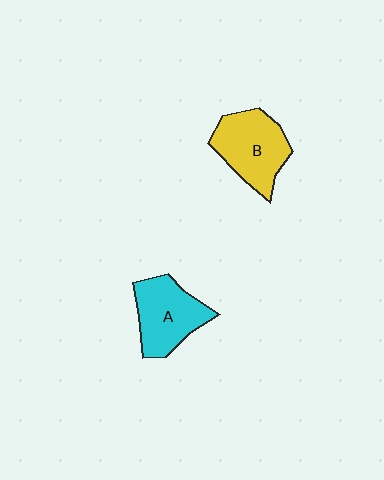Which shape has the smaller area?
Shape A (cyan).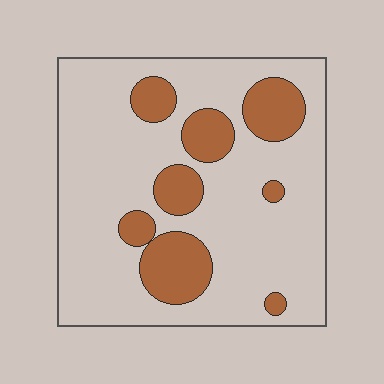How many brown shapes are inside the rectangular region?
8.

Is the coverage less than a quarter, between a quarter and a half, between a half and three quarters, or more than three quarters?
Less than a quarter.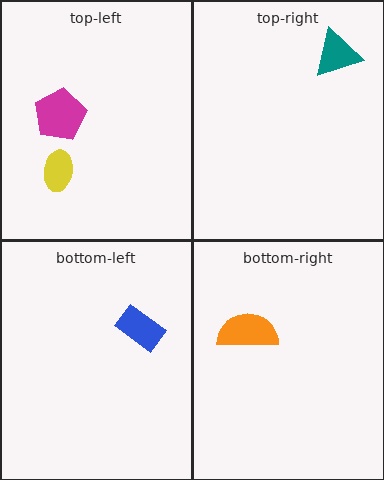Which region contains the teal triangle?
The top-right region.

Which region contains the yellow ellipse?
The top-left region.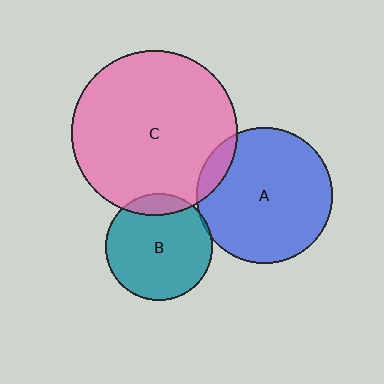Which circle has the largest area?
Circle C (pink).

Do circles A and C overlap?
Yes.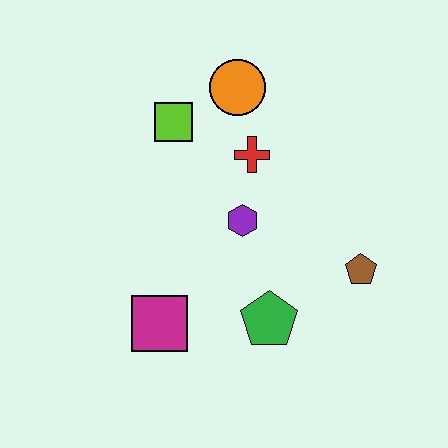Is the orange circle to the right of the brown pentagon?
No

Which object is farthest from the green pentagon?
The orange circle is farthest from the green pentagon.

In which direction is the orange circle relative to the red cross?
The orange circle is above the red cross.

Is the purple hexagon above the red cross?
No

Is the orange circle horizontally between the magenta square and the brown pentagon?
Yes